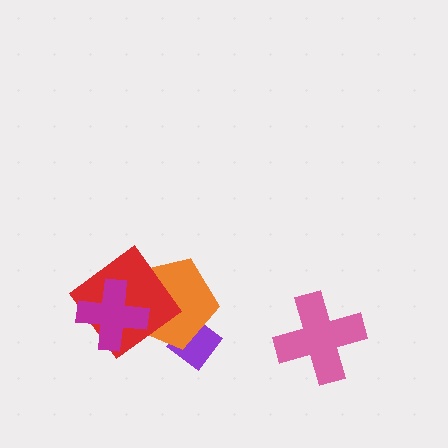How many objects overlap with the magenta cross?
2 objects overlap with the magenta cross.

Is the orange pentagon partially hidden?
Yes, it is partially covered by another shape.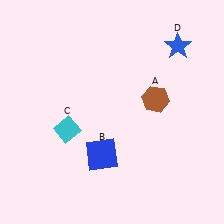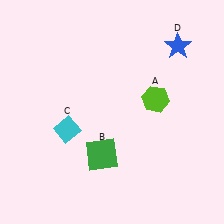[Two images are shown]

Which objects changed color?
A changed from brown to lime. B changed from blue to green.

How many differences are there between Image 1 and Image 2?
There are 2 differences between the two images.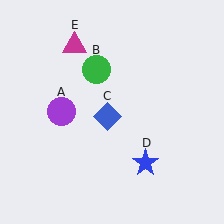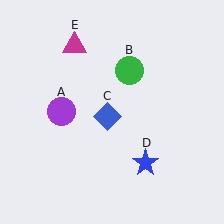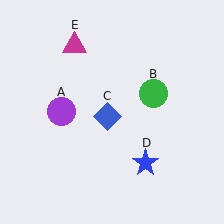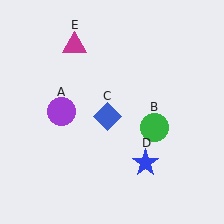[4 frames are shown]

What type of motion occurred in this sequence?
The green circle (object B) rotated clockwise around the center of the scene.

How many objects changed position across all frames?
1 object changed position: green circle (object B).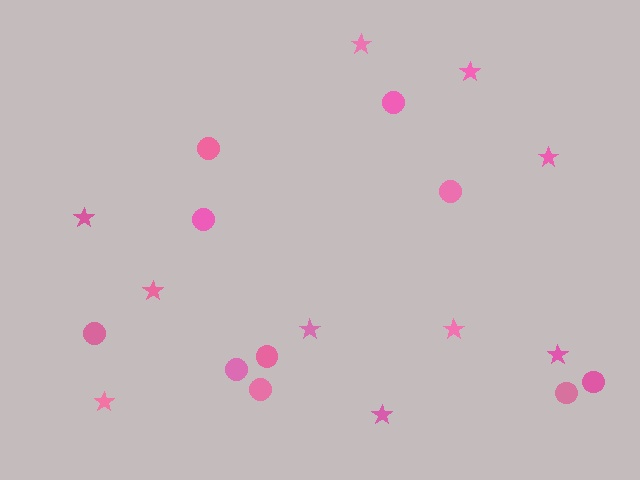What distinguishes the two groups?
There are 2 groups: one group of stars (10) and one group of circles (10).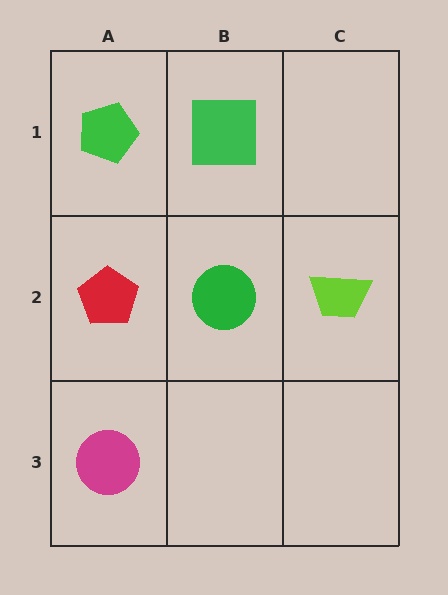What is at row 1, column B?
A green square.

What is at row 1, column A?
A green pentagon.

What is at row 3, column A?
A magenta circle.